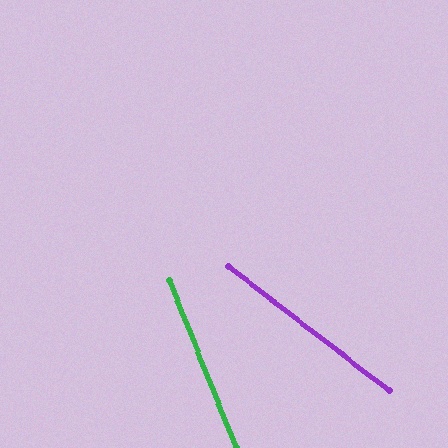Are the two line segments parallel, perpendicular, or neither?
Neither parallel nor perpendicular — they differ by about 31°.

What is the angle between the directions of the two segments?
Approximately 31 degrees.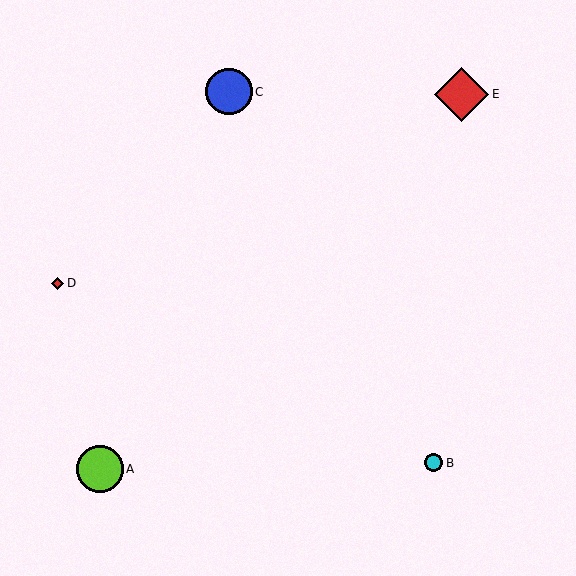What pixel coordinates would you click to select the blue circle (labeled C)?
Click at (229, 92) to select the blue circle C.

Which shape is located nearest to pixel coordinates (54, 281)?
The red diamond (labeled D) at (57, 283) is nearest to that location.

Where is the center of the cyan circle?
The center of the cyan circle is at (434, 463).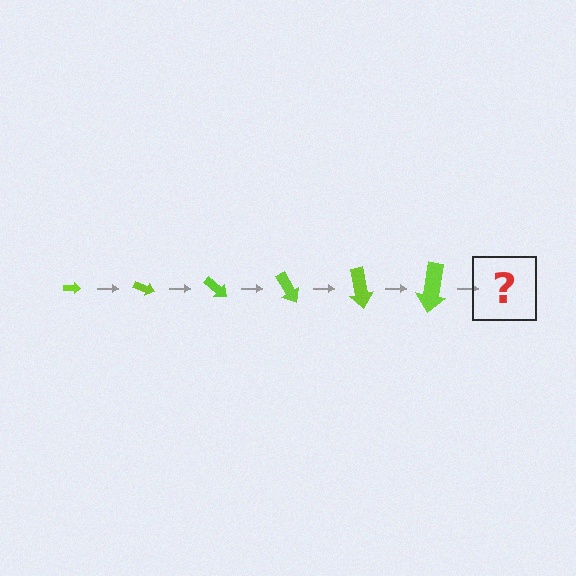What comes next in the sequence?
The next element should be an arrow, larger than the previous one and rotated 120 degrees from the start.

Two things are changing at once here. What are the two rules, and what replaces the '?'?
The two rules are that the arrow grows larger each step and it rotates 20 degrees each step. The '?' should be an arrow, larger than the previous one and rotated 120 degrees from the start.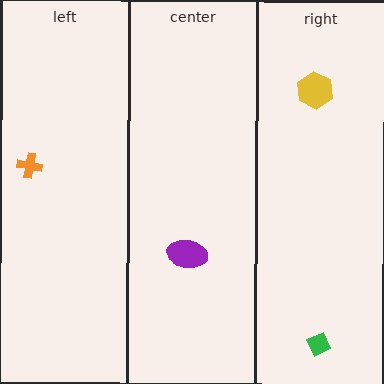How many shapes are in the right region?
2.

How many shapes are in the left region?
1.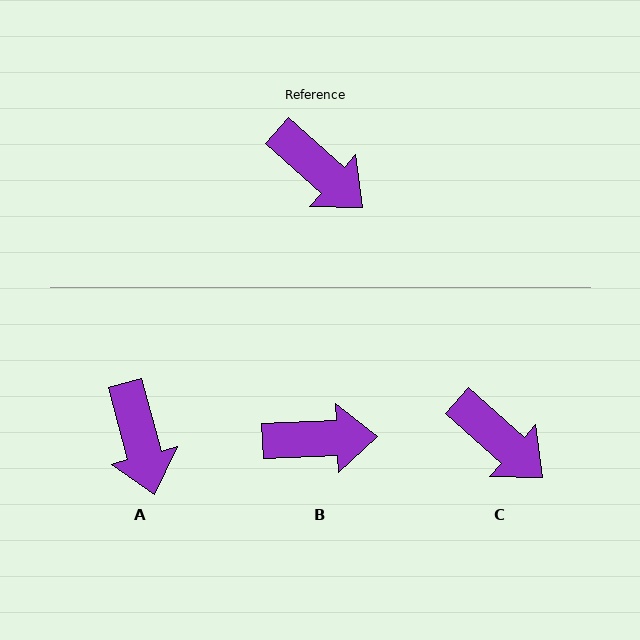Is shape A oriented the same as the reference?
No, it is off by about 33 degrees.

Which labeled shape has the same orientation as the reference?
C.